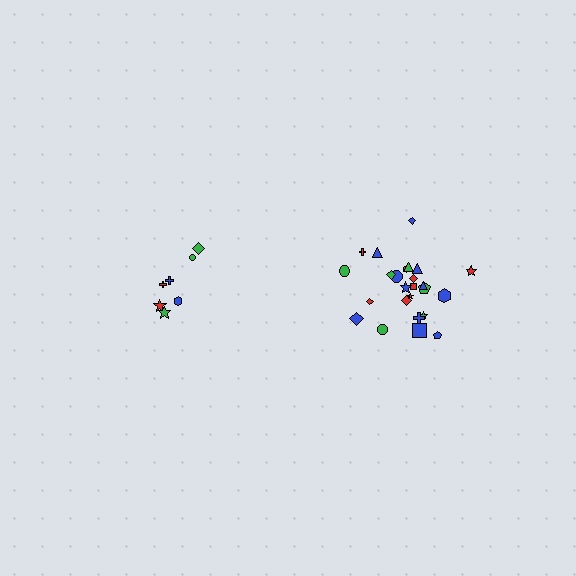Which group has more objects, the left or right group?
The right group.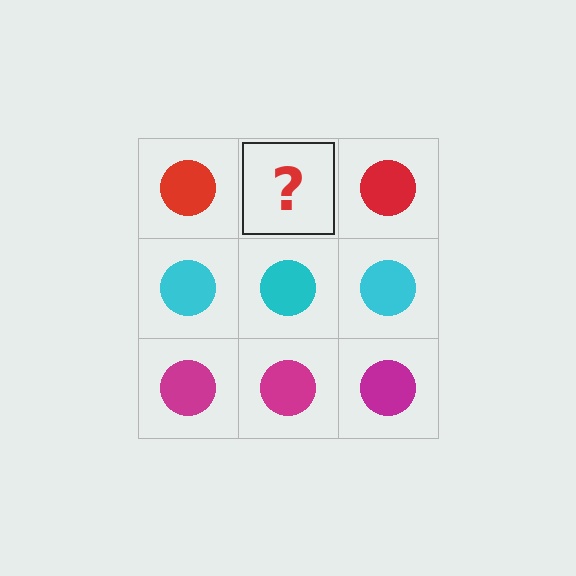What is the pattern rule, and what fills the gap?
The rule is that each row has a consistent color. The gap should be filled with a red circle.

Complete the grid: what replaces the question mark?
The question mark should be replaced with a red circle.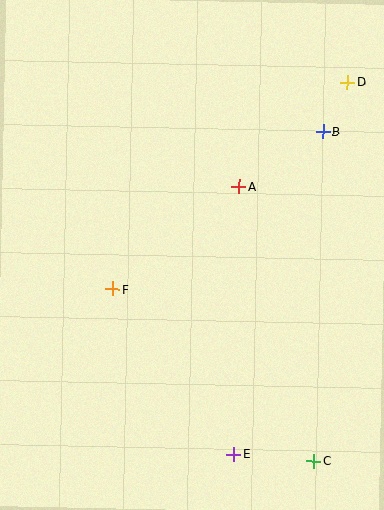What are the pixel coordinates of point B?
Point B is at (323, 131).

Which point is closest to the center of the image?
Point A at (239, 187) is closest to the center.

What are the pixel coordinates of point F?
Point F is at (113, 289).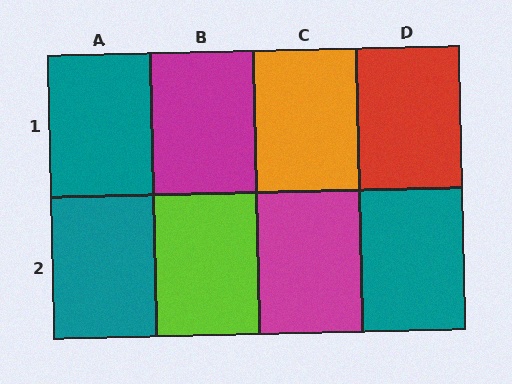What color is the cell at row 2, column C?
Magenta.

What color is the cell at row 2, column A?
Teal.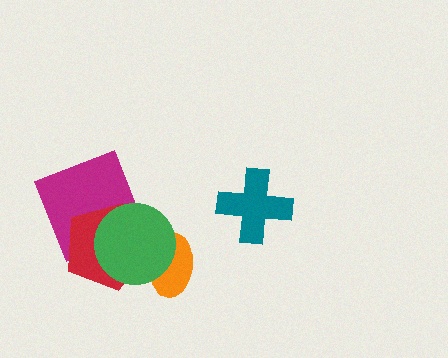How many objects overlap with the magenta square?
2 objects overlap with the magenta square.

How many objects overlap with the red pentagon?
3 objects overlap with the red pentagon.